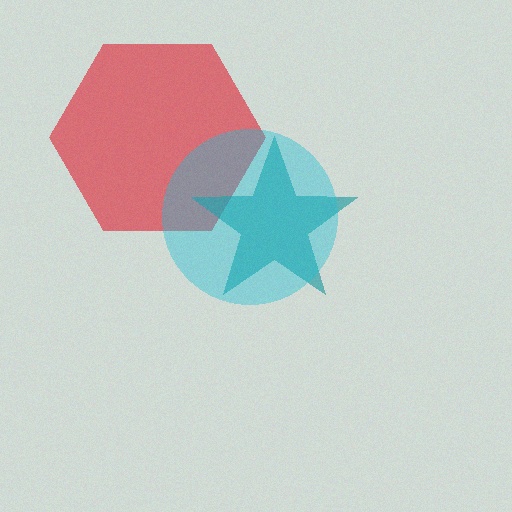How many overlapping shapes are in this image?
There are 3 overlapping shapes in the image.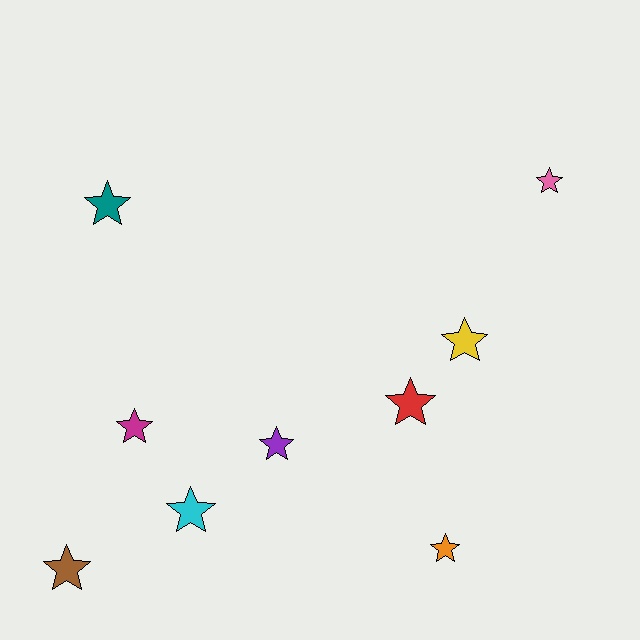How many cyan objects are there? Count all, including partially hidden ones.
There is 1 cyan object.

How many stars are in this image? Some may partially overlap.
There are 9 stars.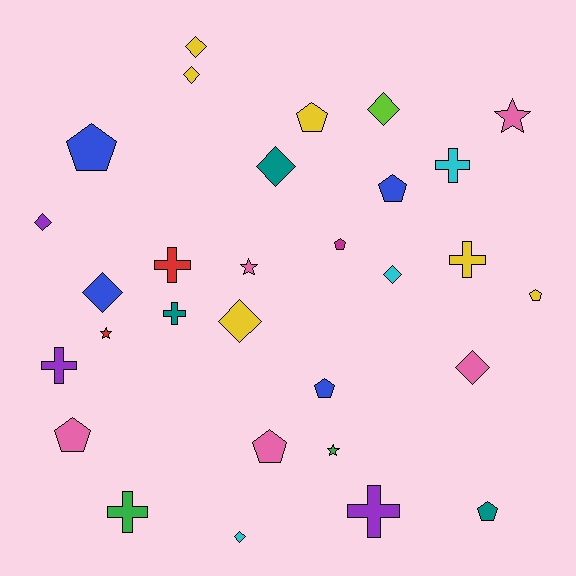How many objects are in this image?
There are 30 objects.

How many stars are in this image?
There are 4 stars.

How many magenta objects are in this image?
There is 1 magenta object.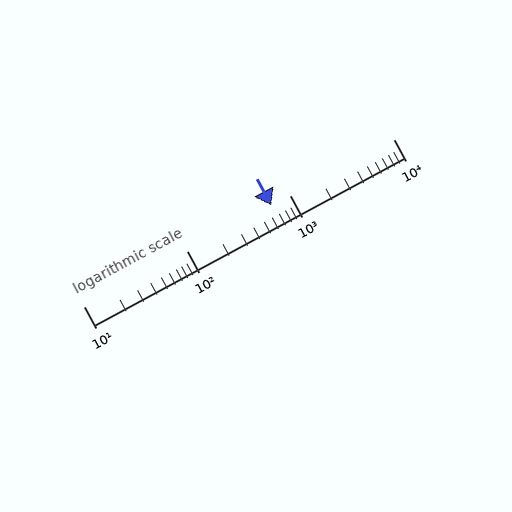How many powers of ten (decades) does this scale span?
The scale spans 3 decades, from 10 to 10000.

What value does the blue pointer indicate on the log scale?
The pointer indicates approximately 660.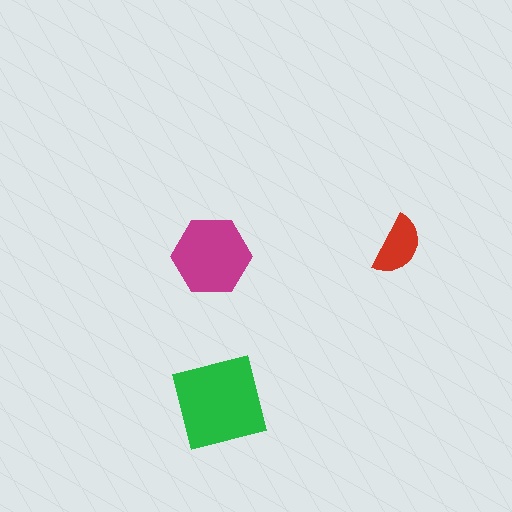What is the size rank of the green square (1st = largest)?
1st.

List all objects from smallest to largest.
The red semicircle, the magenta hexagon, the green square.